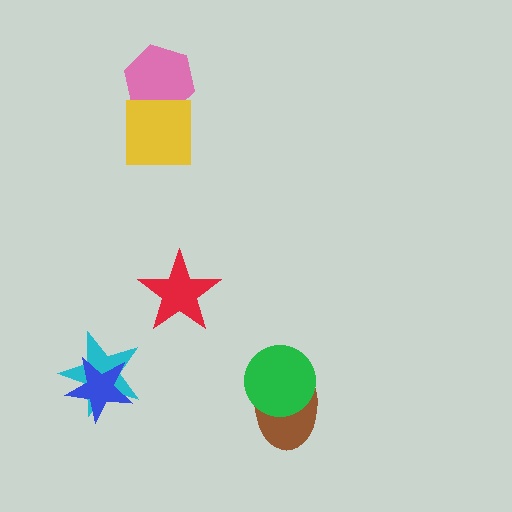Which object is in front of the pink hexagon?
The yellow square is in front of the pink hexagon.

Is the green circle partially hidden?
No, no other shape covers it.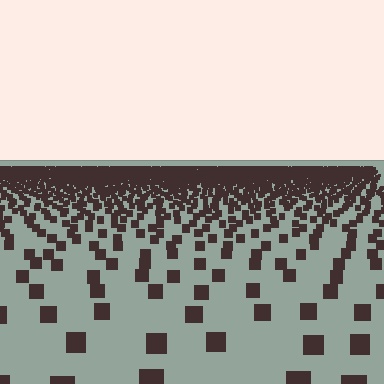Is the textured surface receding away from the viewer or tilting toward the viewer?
The surface is receding away from the viewer. Texture elements get smaller and denser toward the top.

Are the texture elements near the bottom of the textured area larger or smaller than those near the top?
Larger. Near the bottom, elements are closer to the viewer and appear at a bigger on-screen size.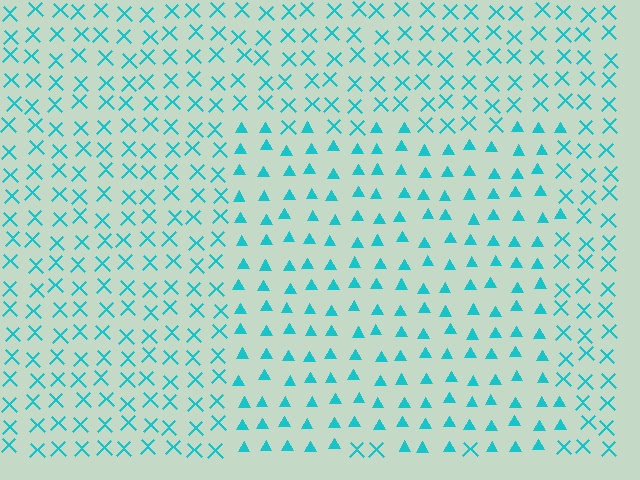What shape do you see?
I see a rectangle.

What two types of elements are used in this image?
The image uses triangles inside the rectangle region and X marks outside it.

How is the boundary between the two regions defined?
The boundary is defined by a change in element shape: triangles inside vs. X marks outside. All elements share the same color and spacing.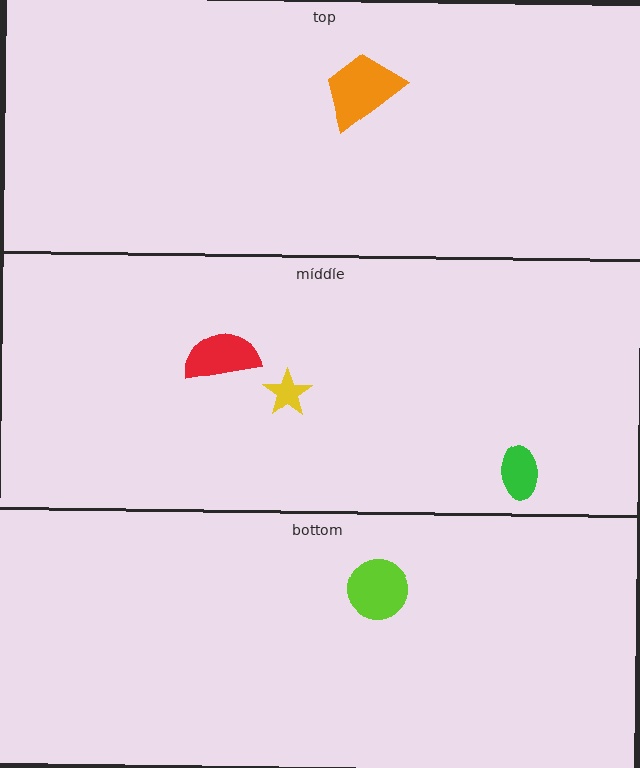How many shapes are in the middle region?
3.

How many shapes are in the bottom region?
1.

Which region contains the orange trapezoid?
The top region.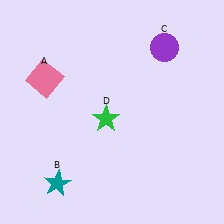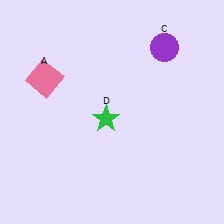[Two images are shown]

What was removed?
The teal star (B) was removed in Image 2.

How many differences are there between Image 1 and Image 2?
There is 1 difference between the two images.